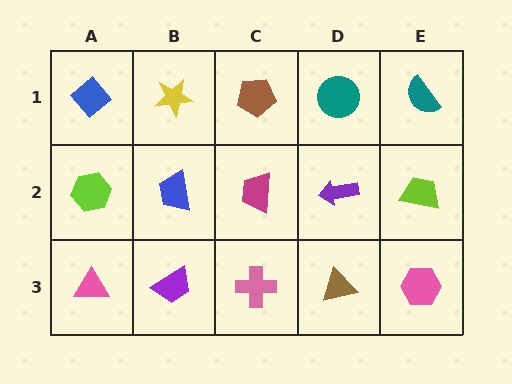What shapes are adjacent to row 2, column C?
A brown pentagon (row 1, column C), a pink cross (row 3, column C), a blue trapezoid (row 2, column B), a purple arrow (row 2, column D).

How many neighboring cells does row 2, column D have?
4.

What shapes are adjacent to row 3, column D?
A purple arrow (row 2, column D), a pink cross (row 3, column C), a pink hexagon (row 3, column E).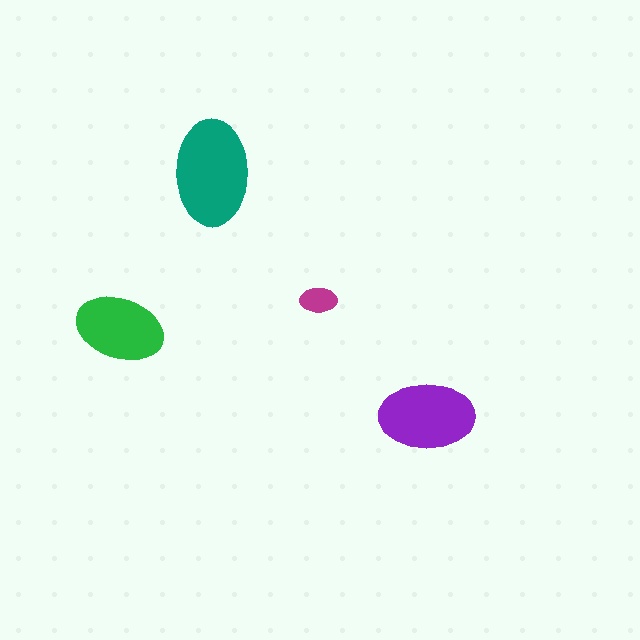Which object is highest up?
The teal ellipse is topmost.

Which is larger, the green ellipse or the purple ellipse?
The purple one.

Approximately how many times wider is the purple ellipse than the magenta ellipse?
About 2.5 times wider.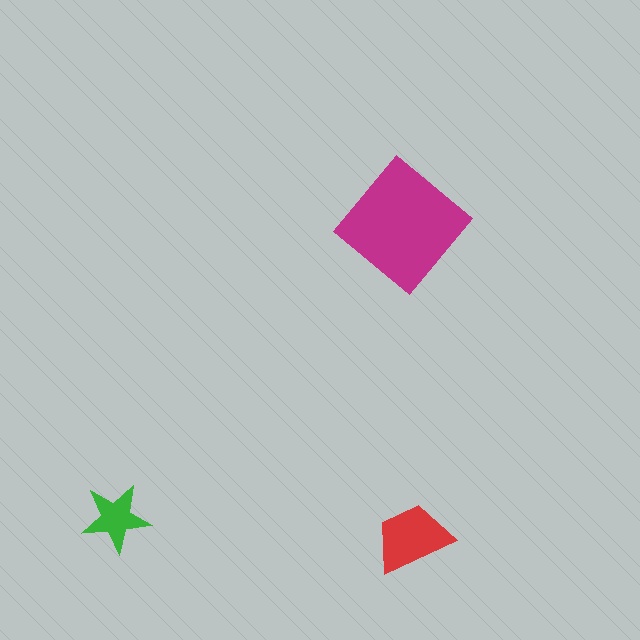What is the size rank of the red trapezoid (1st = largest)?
2nd.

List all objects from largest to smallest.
The magenta diamond, the red trapezoid, the green star.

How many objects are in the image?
There are 3 objects in the image.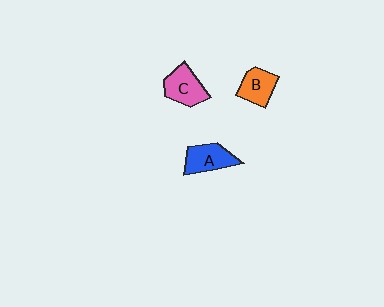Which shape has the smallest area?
Shape B (orange).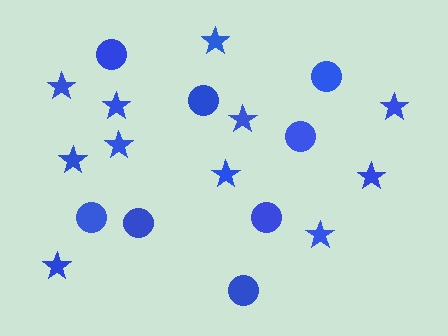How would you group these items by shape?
There are 2 groups: one group of stars (11) and one group of circles (8).